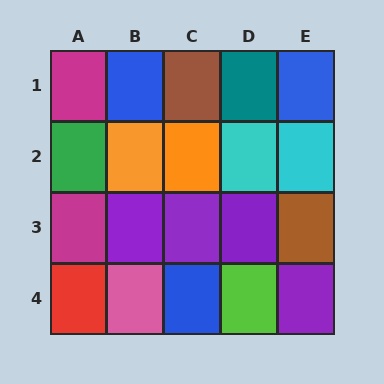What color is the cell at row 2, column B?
Orange.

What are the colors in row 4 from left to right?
Red, pink, blue, lime, purple.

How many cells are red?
1 cell is red.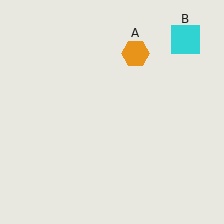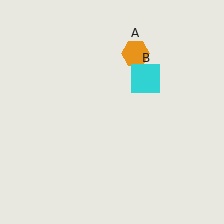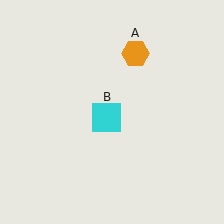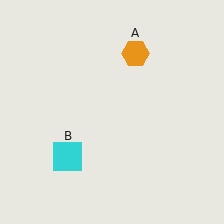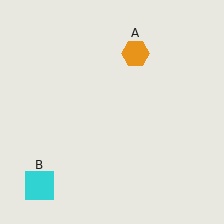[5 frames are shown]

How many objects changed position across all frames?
1 object changed position: cyan square (object B).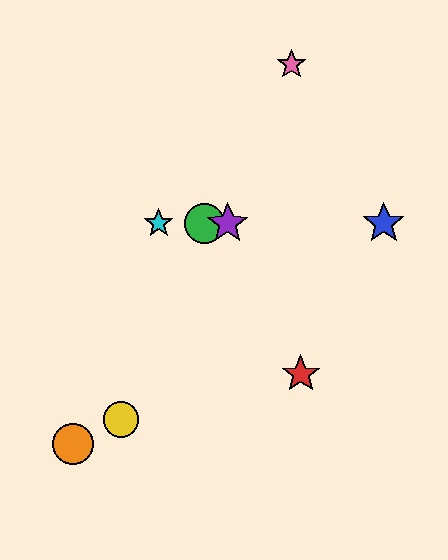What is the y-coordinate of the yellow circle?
The yellow circle is at y≈419.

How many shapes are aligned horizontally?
4 shapes (the blue star, the green circle, the purple star, the cyan star) are aligned horizontally.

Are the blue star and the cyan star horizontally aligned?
Yes, both are at y≈223.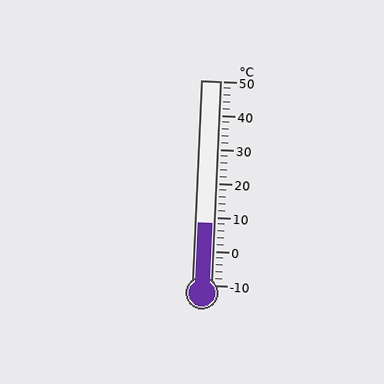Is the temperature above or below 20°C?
The temperature is below 20°C.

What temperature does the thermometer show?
The thermometer shows approximately 8°C.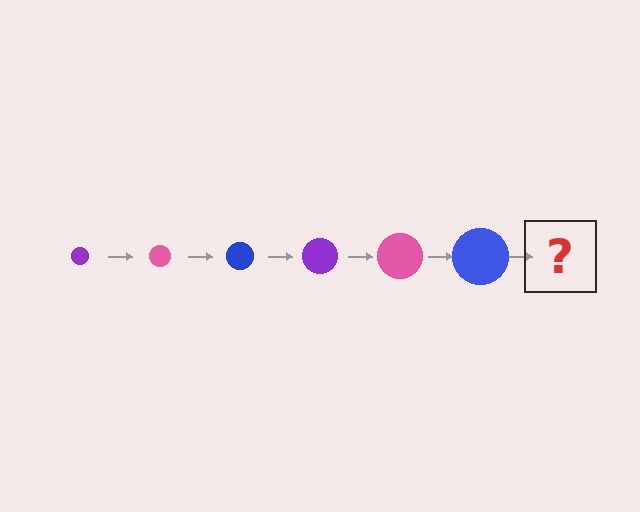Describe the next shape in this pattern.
It should be a purple circle, larger than the previous one.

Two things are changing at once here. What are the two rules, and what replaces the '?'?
The two rules are that the circle grows larger each step and the color cycles through purple, pink, and blue. The '?' should be a purple circle, larger than the previous one.